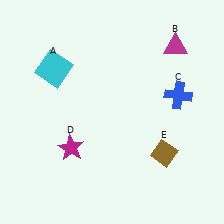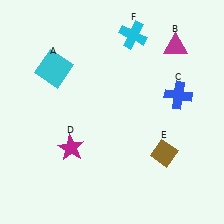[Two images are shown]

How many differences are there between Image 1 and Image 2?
There is 1 difference between the two images.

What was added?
A cyan cross (F) was added in Image 2.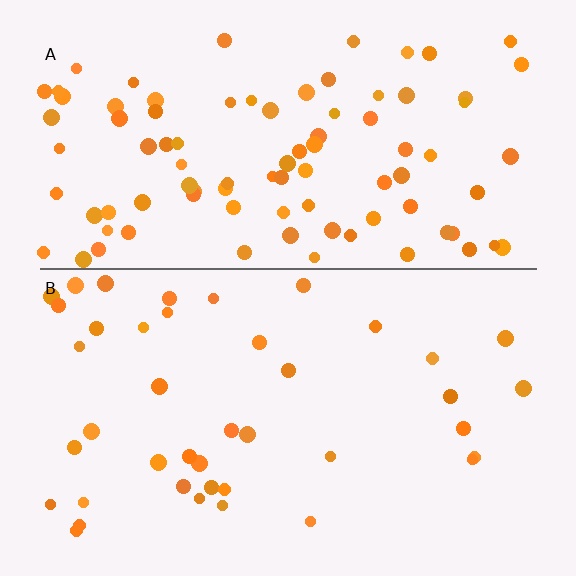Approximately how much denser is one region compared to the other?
Approximately 2.2× — region A over region B.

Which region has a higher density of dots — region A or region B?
A (the top).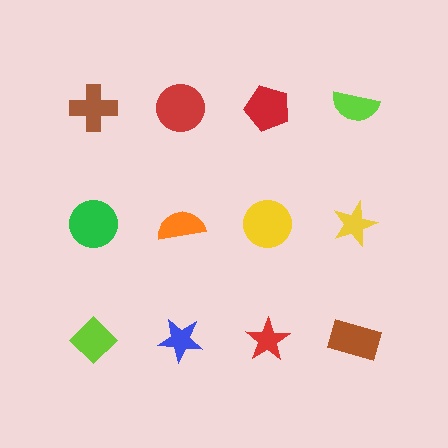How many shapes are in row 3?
4 shapes.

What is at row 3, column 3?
A red star.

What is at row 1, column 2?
A red circle.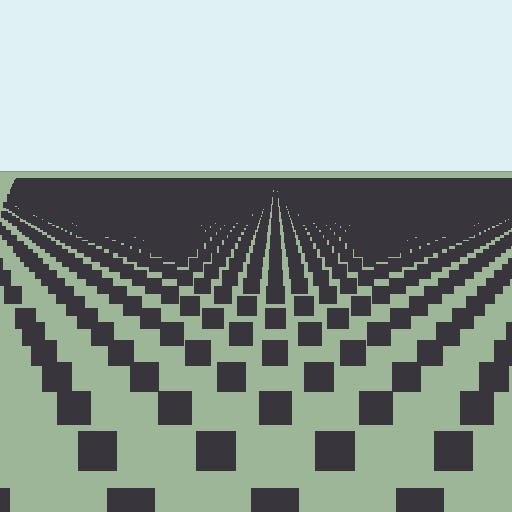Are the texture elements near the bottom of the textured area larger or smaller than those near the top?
Larger. Near the bottom, elements are closer to the viewer and appear at a bigger on-screen size.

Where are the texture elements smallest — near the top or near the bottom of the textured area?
Near the top.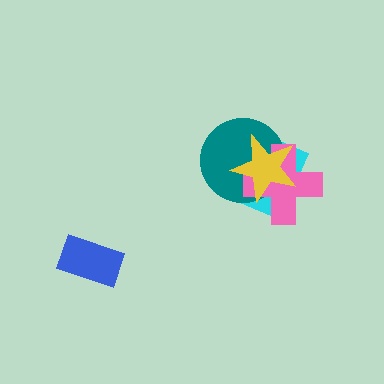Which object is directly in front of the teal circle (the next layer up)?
The pink cross is directly in front of the teal circle.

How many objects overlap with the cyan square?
3 objects overlap with the cyan square.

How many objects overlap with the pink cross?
3 objects overlap with the pink cross.